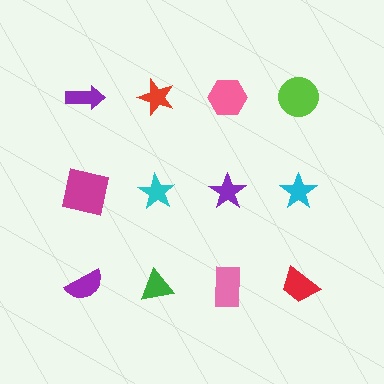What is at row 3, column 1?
A purple semicircle.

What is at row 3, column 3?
A pink rectangle.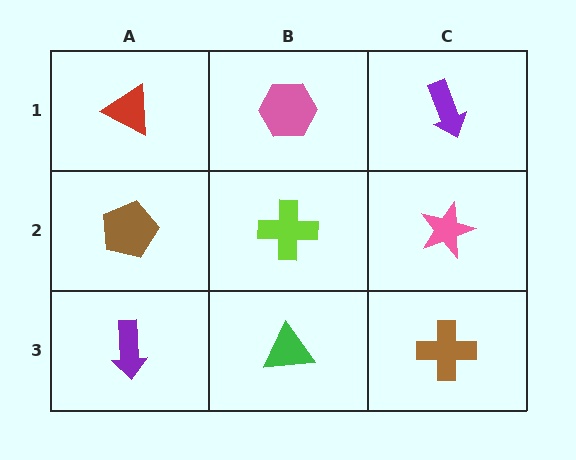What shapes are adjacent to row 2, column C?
A purple arrow (row 1, column C), a brown cross (row 3, column C), a lime cross (row 2, column B).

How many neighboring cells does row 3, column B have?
3.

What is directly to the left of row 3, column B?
A purple arrow.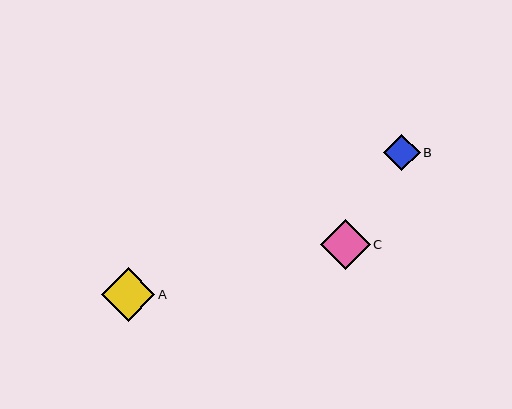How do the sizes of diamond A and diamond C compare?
Diamond A and diamond C are approximately the same size.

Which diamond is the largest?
Diamond A is the largest with a size of approximately 53 pixels.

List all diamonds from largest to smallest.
From largest to smallest: A, C, B.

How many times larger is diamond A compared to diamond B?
Diamond A is approximately 1.5 times the size of diamond B.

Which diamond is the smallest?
Diamond B is the smallest with a size of approximately 36 pixels.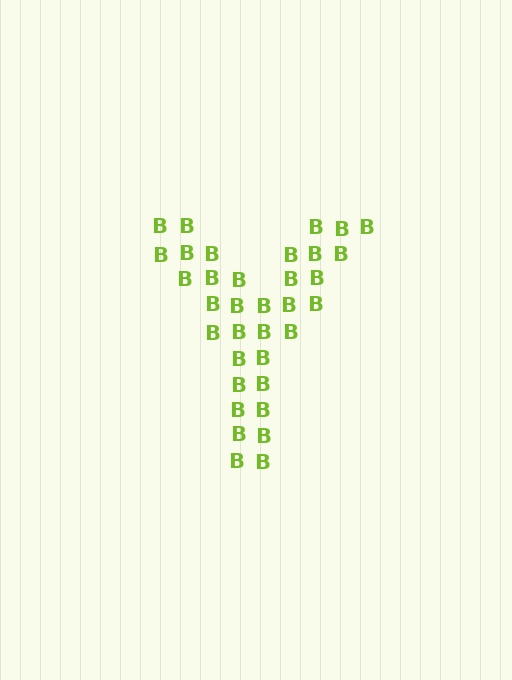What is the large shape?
The large shape is the letter Y.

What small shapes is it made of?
It is made of small letter B's.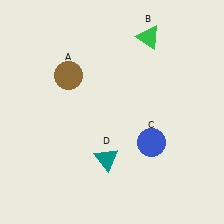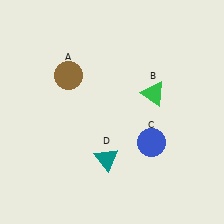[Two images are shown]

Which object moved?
The green triangle (B) moved down.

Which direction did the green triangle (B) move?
The green triangle (B) moved down.